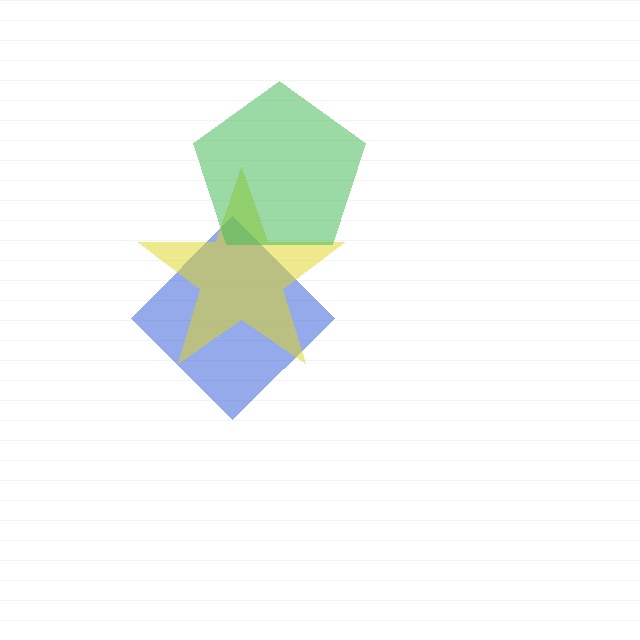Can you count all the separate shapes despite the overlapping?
Yes, there are 3 separate shapes.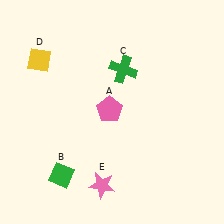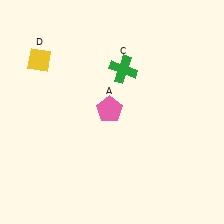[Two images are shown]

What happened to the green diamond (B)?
The green diamond (B) was removed in Image 2. It was in the bottom-left area of Image 1.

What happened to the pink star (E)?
The pink star (E) was removed in Image 2. It was in the bottom-left area of Image 1.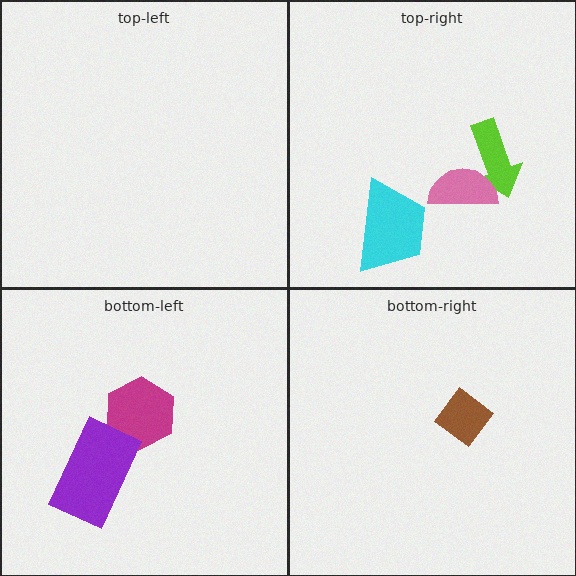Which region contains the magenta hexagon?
The bottom-left region.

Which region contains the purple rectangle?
The bottom-left region.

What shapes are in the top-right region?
The cyan trapezoid, the lime arrow, the pink semicircle.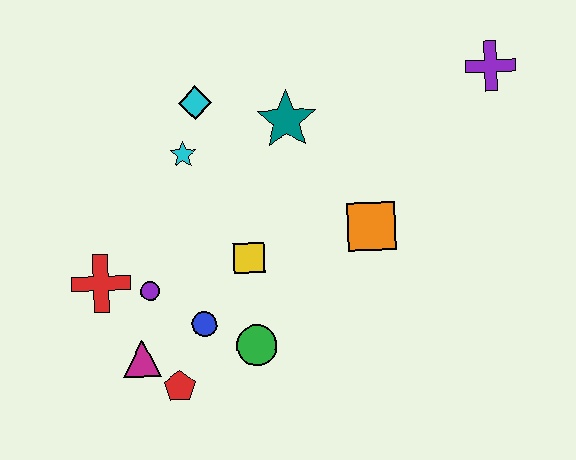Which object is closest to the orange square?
The yellow square is closest to the orange square.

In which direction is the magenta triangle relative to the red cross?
The magenta triangle is below the red cross.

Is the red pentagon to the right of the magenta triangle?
Yes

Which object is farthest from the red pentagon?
The purple cross is farthest from the red pentagon.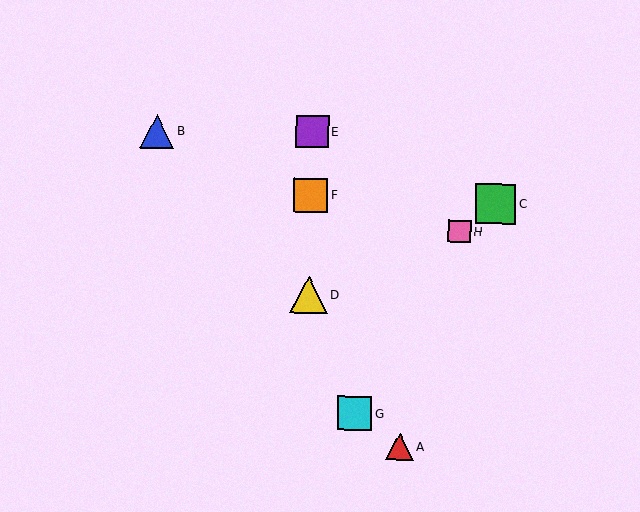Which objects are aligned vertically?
Objects D, E, F are aligned vertically.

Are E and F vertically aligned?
Yes, both are at x≈312.